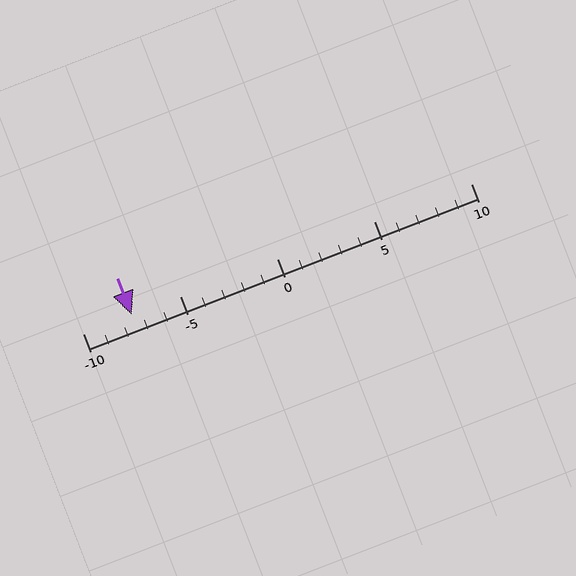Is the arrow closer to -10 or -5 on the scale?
The arrow is closer to -5.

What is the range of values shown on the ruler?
The ruler shows values from -10 to 10.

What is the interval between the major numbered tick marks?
The major tick marks are spaced 5 units apart.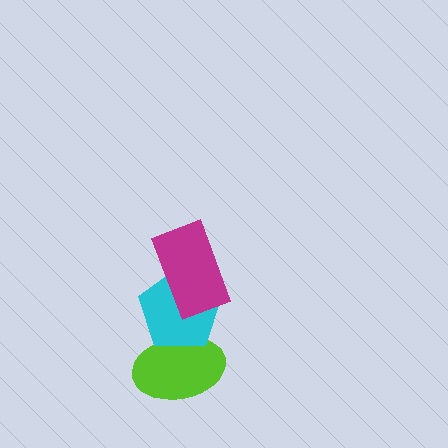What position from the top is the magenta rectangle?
The magenta rectangle is 1st from the top.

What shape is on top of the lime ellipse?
The cyan pentagon is on top of the lime ellipse.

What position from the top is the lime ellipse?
The lime ellipse is 3rd from the top.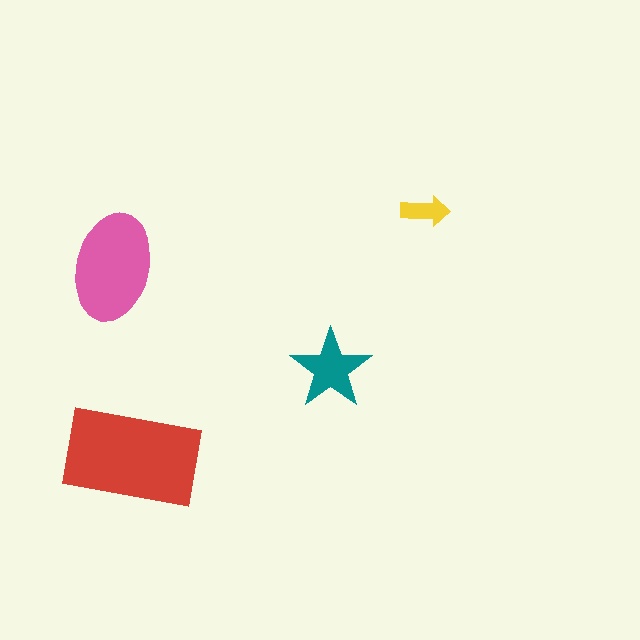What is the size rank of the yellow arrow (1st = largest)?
4th.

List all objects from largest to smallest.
The red rectangle, the pink ellipse, the teal star, the yellow arrow.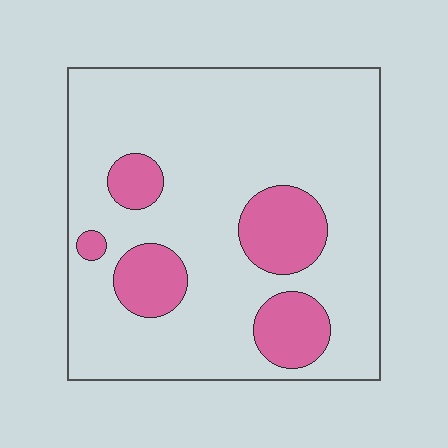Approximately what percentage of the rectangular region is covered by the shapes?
Approximately 20%.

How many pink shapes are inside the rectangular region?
5.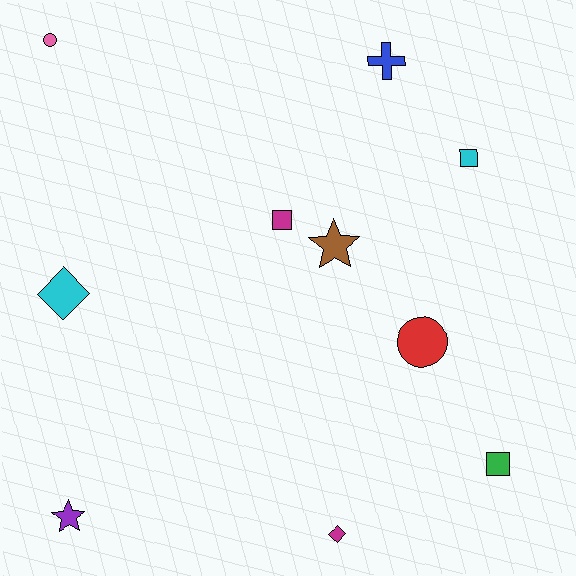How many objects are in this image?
There are 10 objects.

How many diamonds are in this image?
There are 2 diamonds.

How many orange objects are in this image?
There are no orange objects.